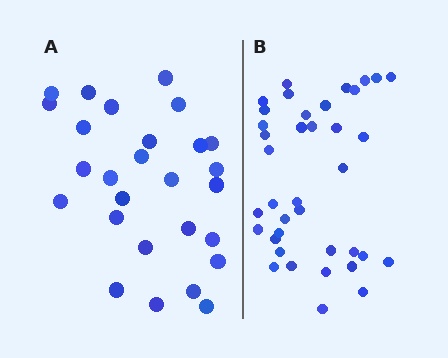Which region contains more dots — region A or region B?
Region B (the right region) has more dots.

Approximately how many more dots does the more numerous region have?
Region B has roughly 12 or so more dots than region A.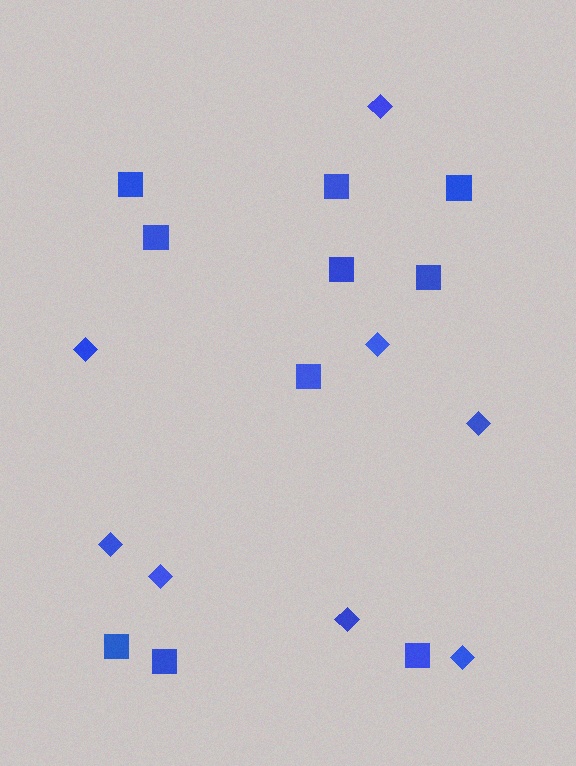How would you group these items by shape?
There are 2 groups: one group of diamonds (8) and one group of squares (10).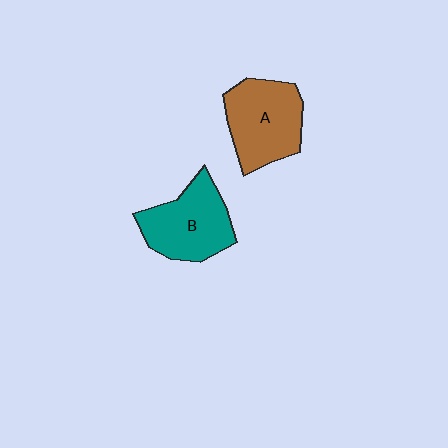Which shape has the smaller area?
Shape B (teal).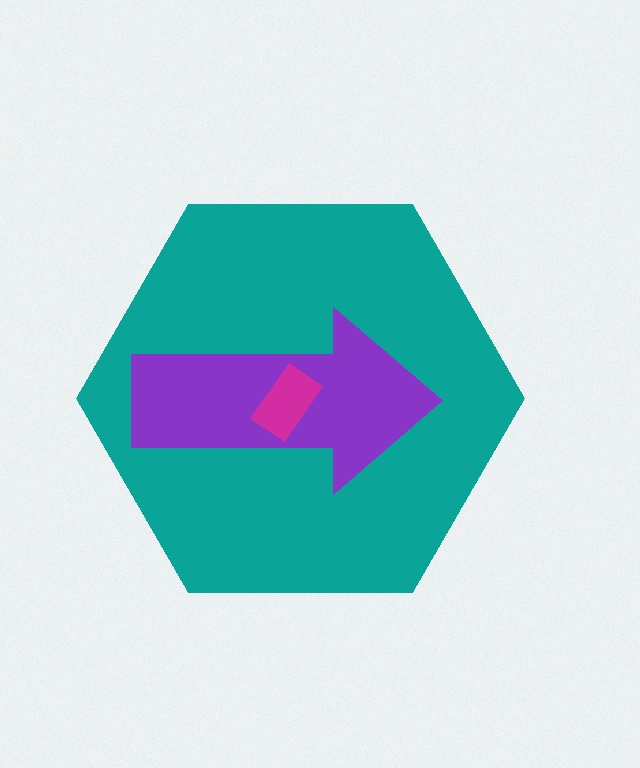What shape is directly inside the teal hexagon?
The purple arrow.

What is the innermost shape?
The magenta rectangle.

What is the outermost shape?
The teal hexagon.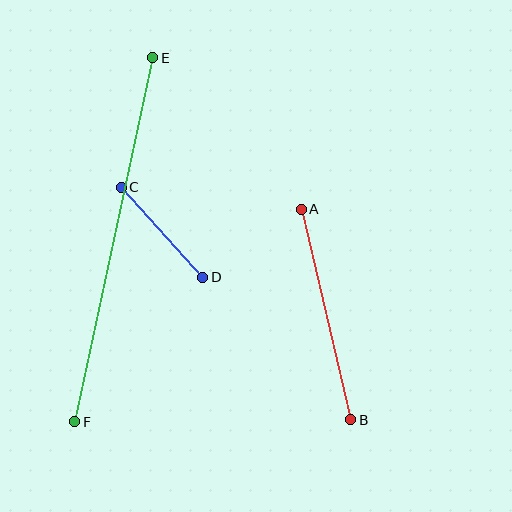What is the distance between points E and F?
The distance is approximately 372 pixels.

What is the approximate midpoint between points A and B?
The midpoint is at approximately (326, 314) pixels.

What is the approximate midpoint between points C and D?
The midpoint is at approximately (162, 232) pixels.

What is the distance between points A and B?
The distance is approximately 216 pixels.